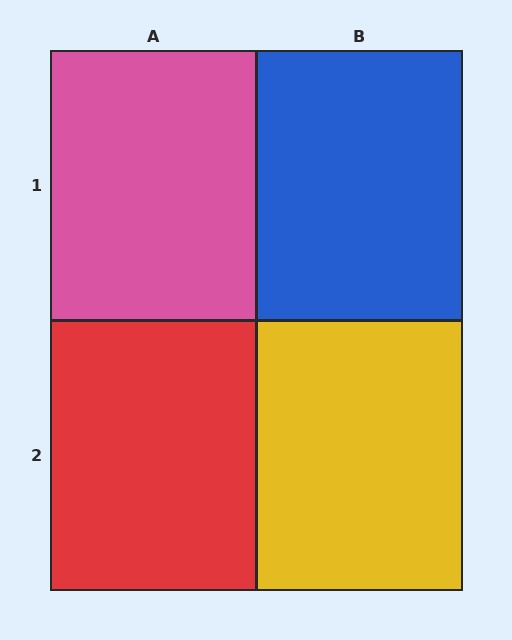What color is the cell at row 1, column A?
Pink.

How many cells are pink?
1 cell is pink.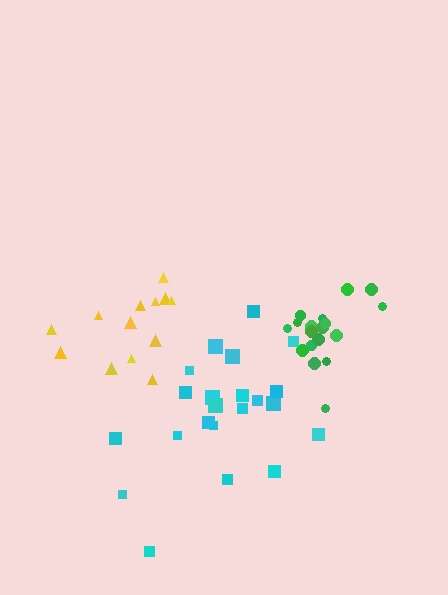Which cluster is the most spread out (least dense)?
Cyan.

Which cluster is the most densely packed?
Green.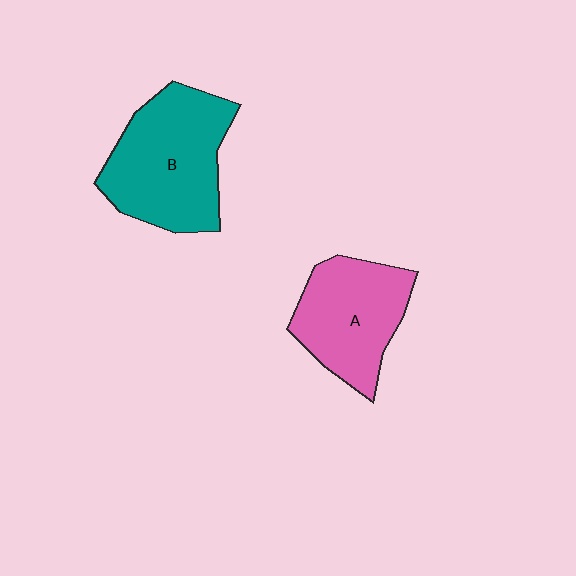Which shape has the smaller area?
Shape A (pink).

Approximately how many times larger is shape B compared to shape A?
Approximately 1.3 times.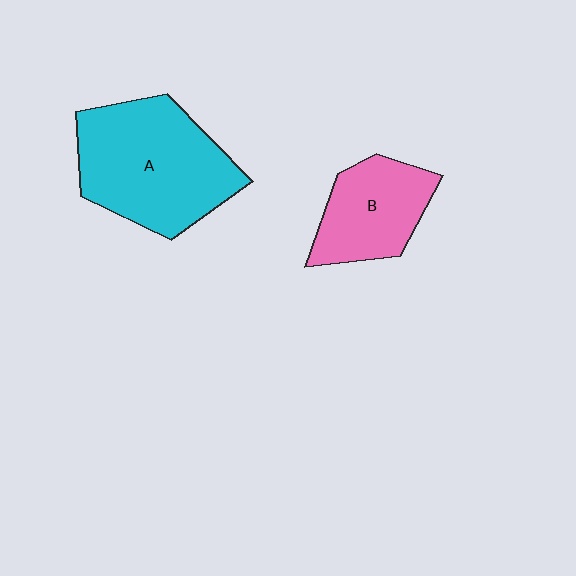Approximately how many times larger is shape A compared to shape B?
Approximately 1.7 times.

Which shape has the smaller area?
Shape B (pink).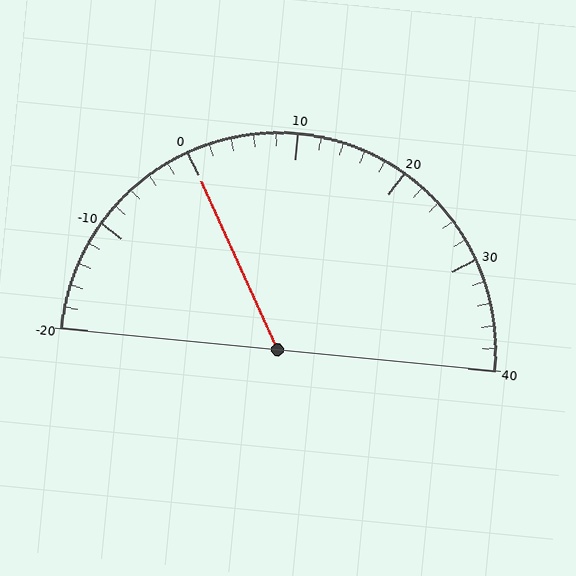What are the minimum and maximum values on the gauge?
The gauge ranges from -20 to 40.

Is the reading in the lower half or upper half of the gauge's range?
The reading is in the lower half of the range (-20 to 40).